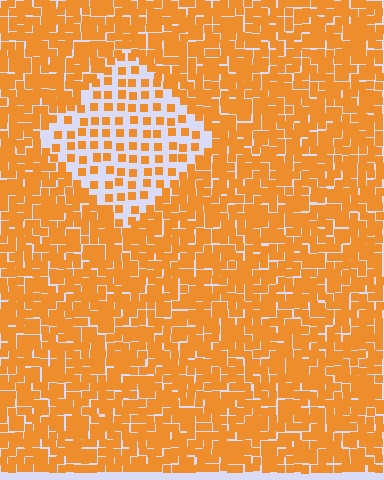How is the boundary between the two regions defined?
The boundary is defined by a change in element density (approximately 2.4x ratio). All elements are the same color, size, and shape.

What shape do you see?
I see a diamond.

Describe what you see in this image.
The image contains small orange elements arranged at two different densities. A diamond-shaped region is visible where the elements are less densely packed than the surrounding area.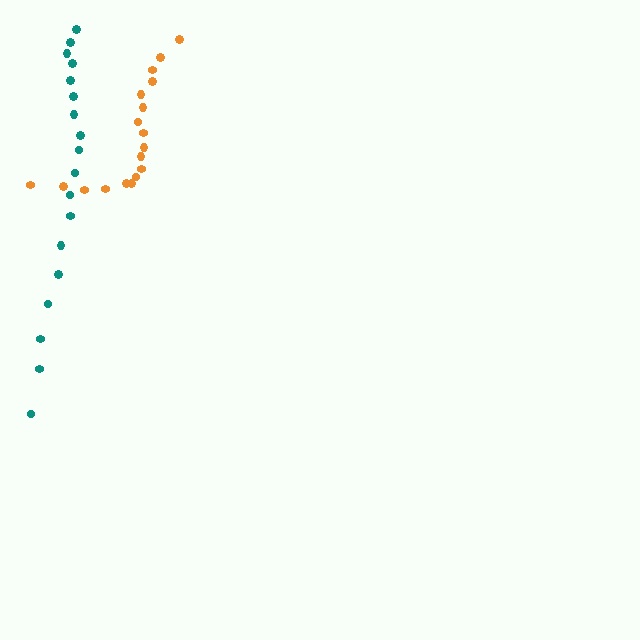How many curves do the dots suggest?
There are 2 distinct paths.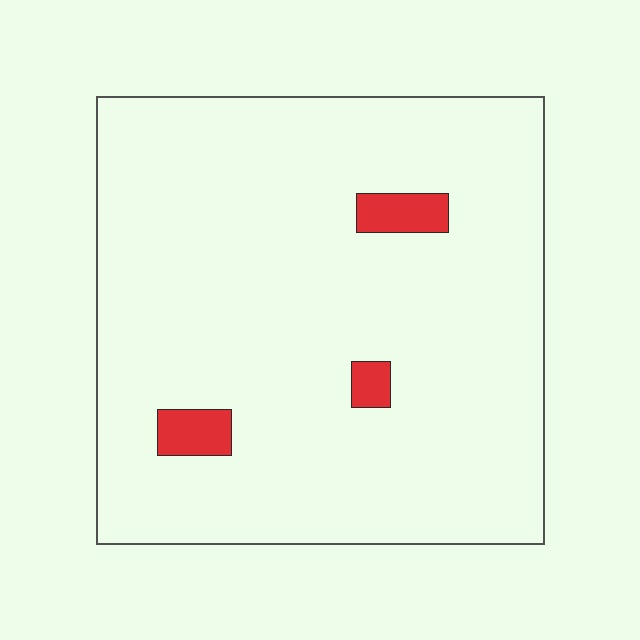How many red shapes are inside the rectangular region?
3.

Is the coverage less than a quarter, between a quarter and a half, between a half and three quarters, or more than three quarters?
Less than a quarter.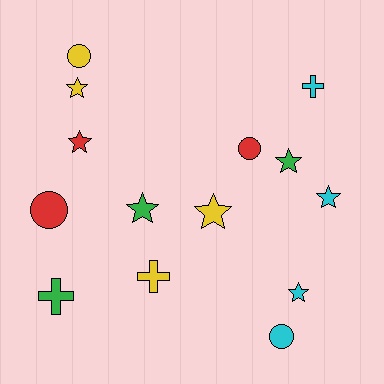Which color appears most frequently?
Cyan, with 4 objects.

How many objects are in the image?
There are 14 objects.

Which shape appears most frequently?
Star, with 7 objects.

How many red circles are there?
There are 2 red circles.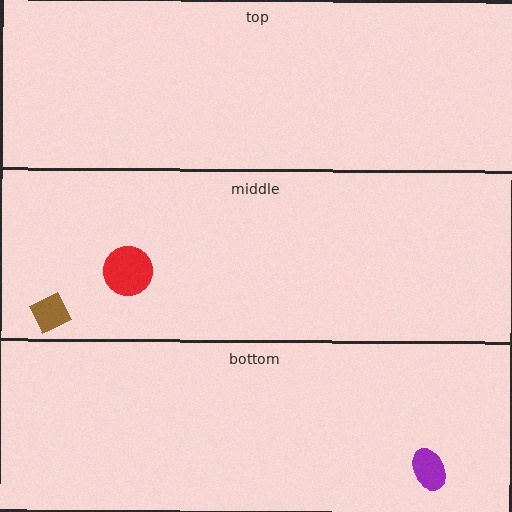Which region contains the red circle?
The middle region.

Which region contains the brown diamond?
The middle region.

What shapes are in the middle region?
The brown diamond, the red circle.